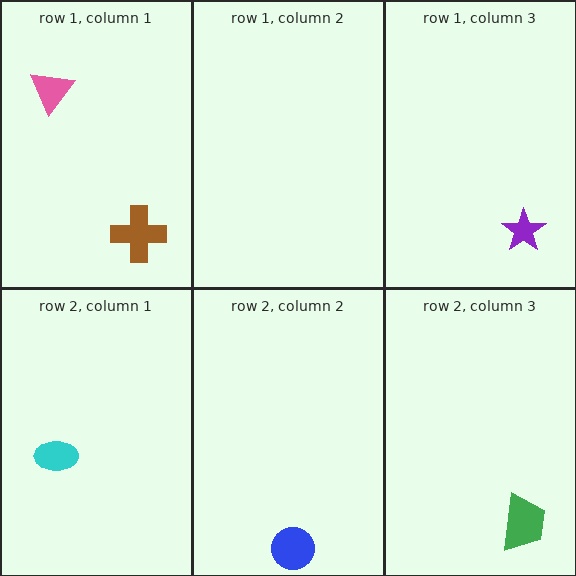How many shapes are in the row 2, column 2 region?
1.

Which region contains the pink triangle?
The row 1, column 1 region.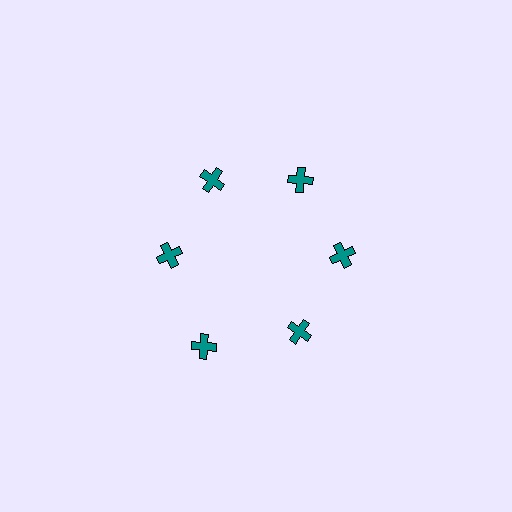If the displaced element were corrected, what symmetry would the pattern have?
It would have 6-fold rotational symmetry — the pattern would map onto itself every 60 degrees.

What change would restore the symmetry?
The symmetry would be restored by moving it inward, back onto the ring so that all 6 crosses sit at equal angles and equal distance from the center.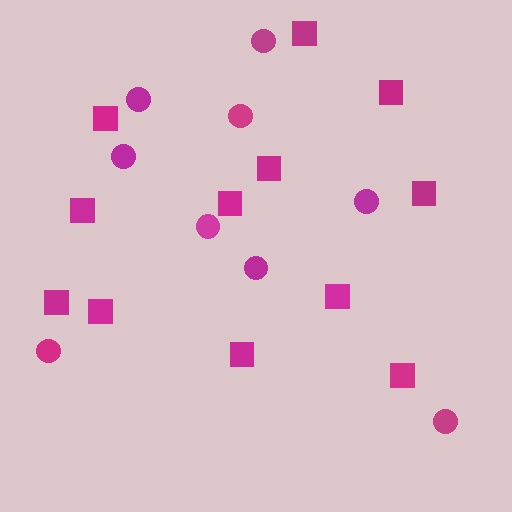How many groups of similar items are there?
There are 2 groups: one group of squares (12) and one group of circles (9).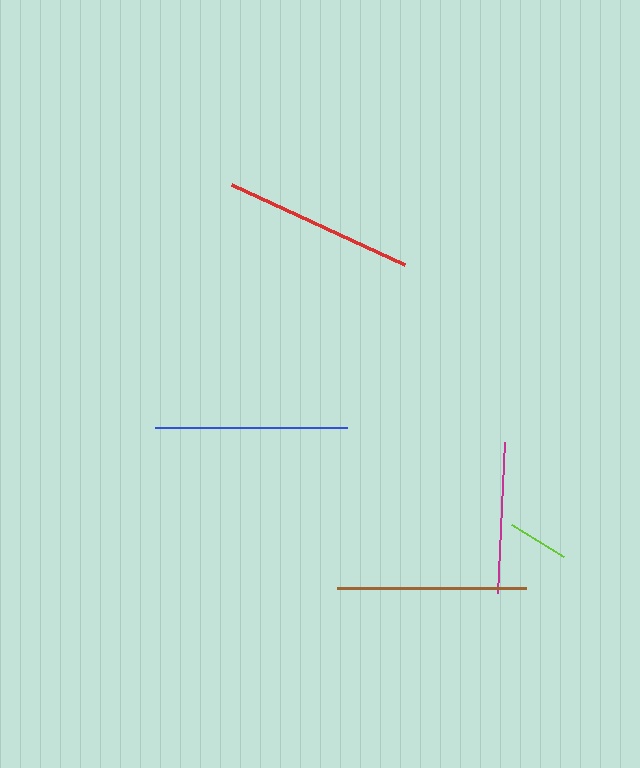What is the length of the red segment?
The red segment is approximately 190 pixels long.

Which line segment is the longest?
The blue line is the longest at approximately 191 pixels.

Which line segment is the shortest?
The lime line is the shortest at approximately 61 pixels.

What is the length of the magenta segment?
The magenta segment is approximately 152 pixels long.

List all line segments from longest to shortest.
From longest to shortest: blue, red, brown, magenta, lime.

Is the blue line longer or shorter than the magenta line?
The blue line is longer than the magenta line.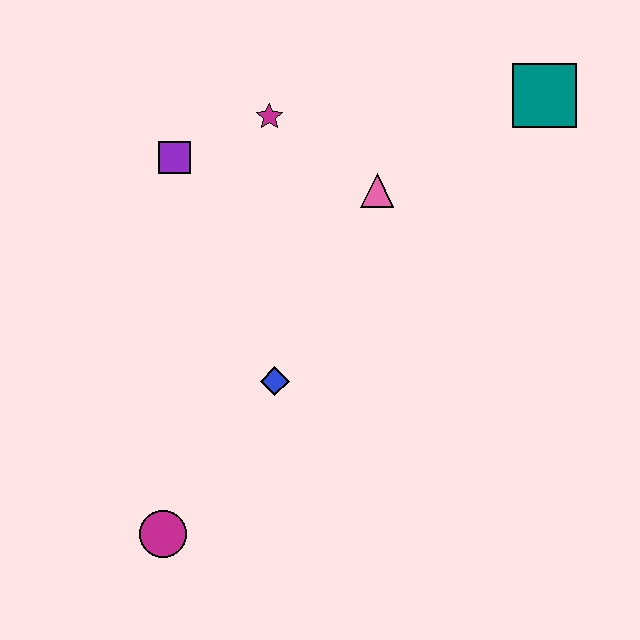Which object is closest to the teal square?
The pink triangle is closest to the teal square.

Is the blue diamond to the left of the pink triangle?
Yes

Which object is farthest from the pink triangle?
The magenta circle is farthest from the pink triangle.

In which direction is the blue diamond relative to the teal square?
The blue diamond is below the teal square.